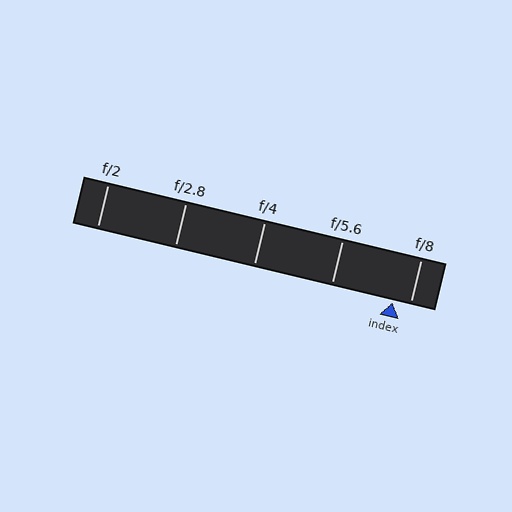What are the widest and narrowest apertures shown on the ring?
The widest aperture shown is f/2 and the narrowest is f/8.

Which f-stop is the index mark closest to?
The index mark is closest to f/8.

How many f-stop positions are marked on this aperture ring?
There are 5 f-stop positions marked.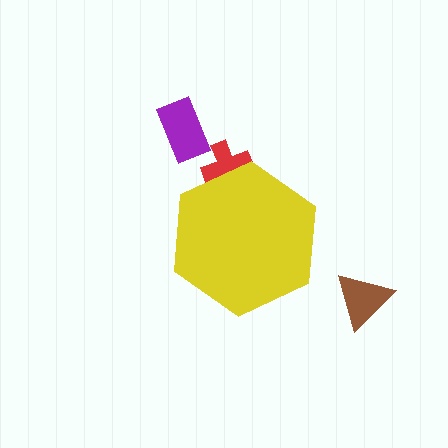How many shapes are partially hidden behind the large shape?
1 shape is partially hidden.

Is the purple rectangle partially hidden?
No, the purple rectangle is fully visible.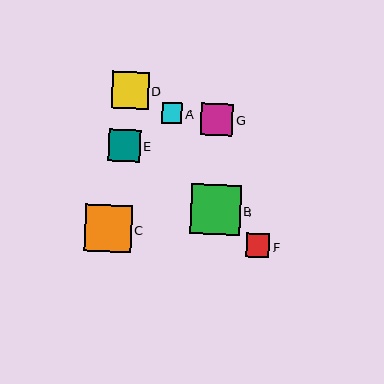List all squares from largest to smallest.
From largest to smallest: B, C, D, G, E, F, A.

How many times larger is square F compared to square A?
Square F is approximately 1.1 times the size of square A.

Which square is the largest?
Square B is the largest with a size of approximately 50 pixels.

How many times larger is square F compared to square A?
Square F is approximately 1.1 times the size of square A.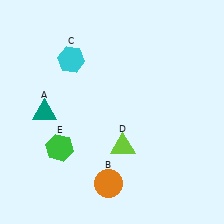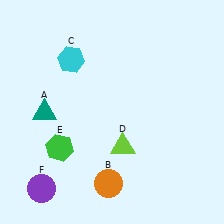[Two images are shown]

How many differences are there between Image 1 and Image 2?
There is 1 difference between the two images.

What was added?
A purple circle (F) was added in Image 2.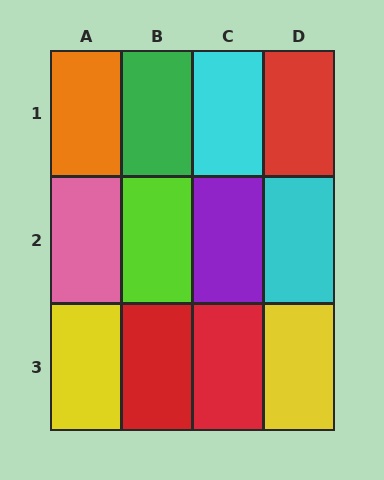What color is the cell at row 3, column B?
Red.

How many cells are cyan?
2 cells are cyan.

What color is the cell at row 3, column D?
Yellow.